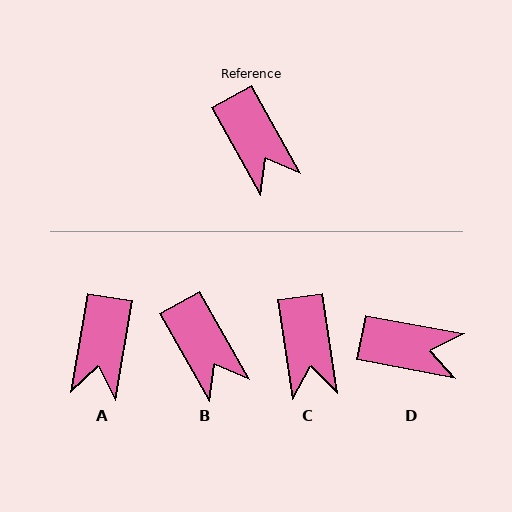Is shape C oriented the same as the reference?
No, it is off by about 21 degrees.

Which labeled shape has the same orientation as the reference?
B.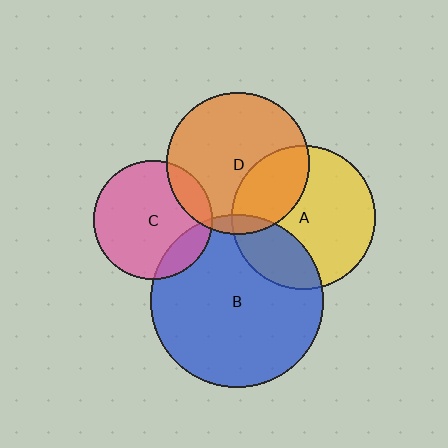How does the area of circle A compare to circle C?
Approximately 1.5 times.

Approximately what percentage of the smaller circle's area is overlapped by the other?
Approximately 30%.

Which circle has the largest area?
Circle B (blue).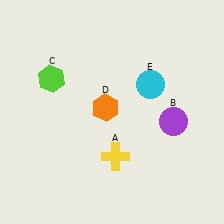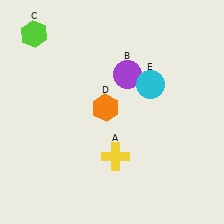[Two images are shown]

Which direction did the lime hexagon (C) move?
The lime hexagon (C) moved up.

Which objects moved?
The objects that moved are: the purple circle (B), the lime hexagon (C).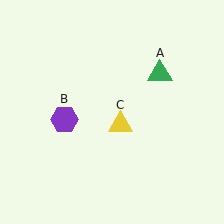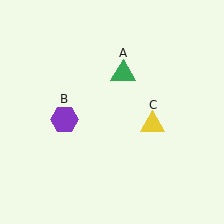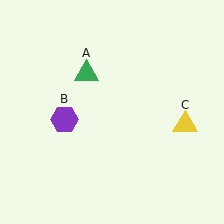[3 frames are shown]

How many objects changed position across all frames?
2 objects changed position: green triangle (object A), yellow triangle (object C).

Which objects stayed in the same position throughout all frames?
Purple hexagon (object B) remained stationary.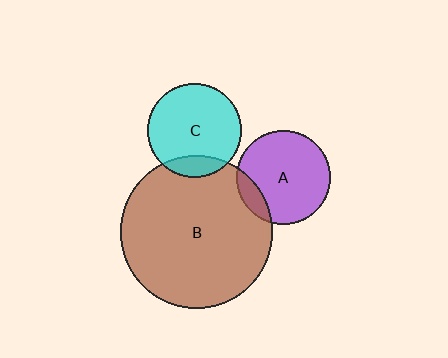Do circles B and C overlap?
Yes.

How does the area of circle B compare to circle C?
Approximately 2.6 times.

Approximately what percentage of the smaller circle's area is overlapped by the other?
Approximately 15%.